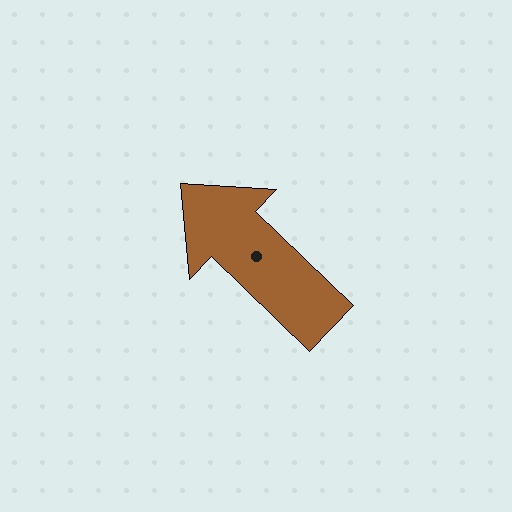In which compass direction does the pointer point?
Northwest.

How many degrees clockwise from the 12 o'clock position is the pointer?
Approximately 314 degrees.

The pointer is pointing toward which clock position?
Roughly 10 o'clock.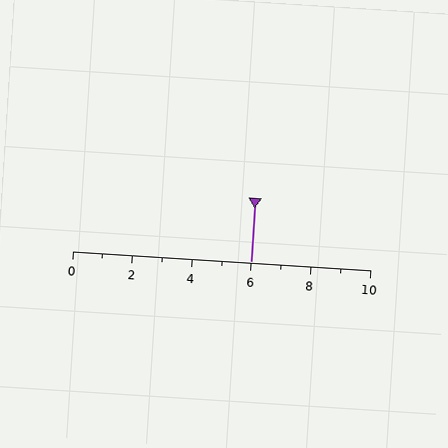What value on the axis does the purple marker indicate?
The marker indicates approximately 6.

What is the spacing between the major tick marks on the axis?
The major ticks are spaced 2 apart.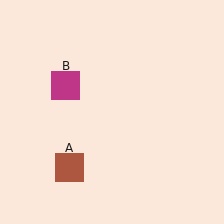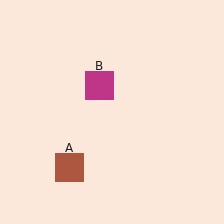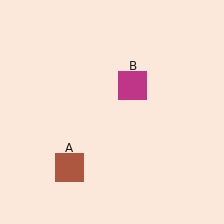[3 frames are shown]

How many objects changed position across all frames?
1 object changed position: magenta square (object B).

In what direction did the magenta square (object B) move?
The magenta square (object B) moved right.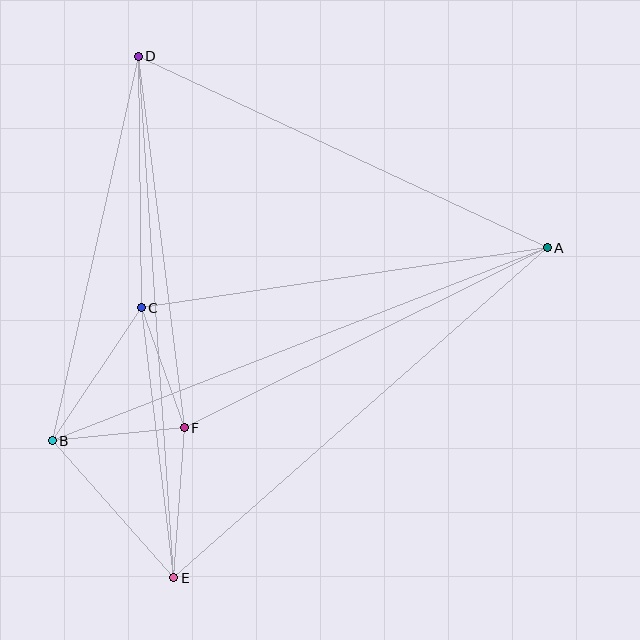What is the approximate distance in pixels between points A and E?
The distance between A and E is approximately 498 pixels.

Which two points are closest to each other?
Points C and F are closest to each other.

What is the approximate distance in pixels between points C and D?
The distance between C and D is approximately 252 pixels.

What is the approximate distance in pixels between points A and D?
The distance between A and D is approximately 452 pixels.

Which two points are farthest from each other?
Points A and B are farthest from each other.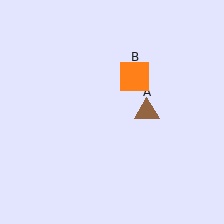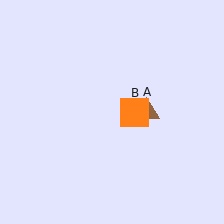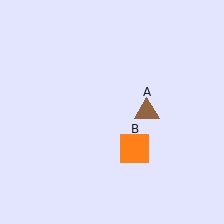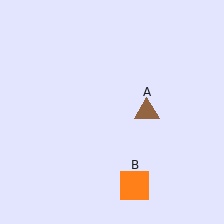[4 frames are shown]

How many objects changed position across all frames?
1 object changed position: orange square (object B).